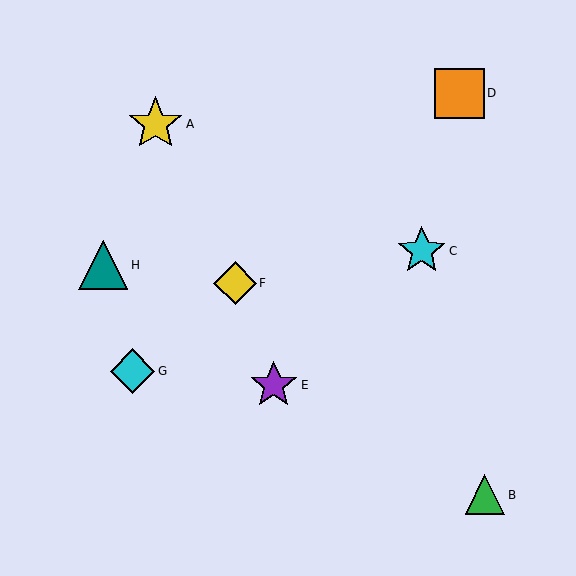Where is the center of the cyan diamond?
The center of the cyan diamond is at (133, 371).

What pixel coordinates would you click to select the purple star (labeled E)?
Click at (274, 385) to select the purple star E.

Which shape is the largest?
The yellow star (labeled A) is the largest.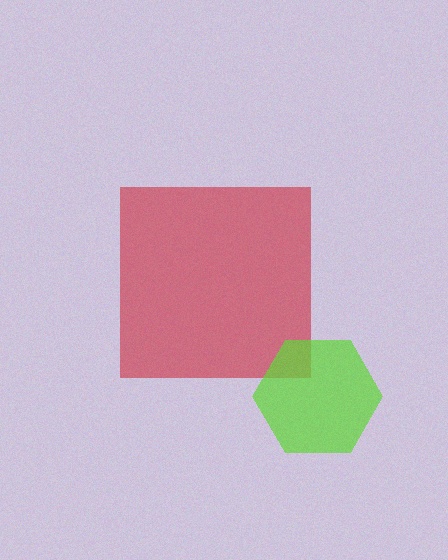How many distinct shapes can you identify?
There are 2 distinct shapes: a red square, a lime hexagon.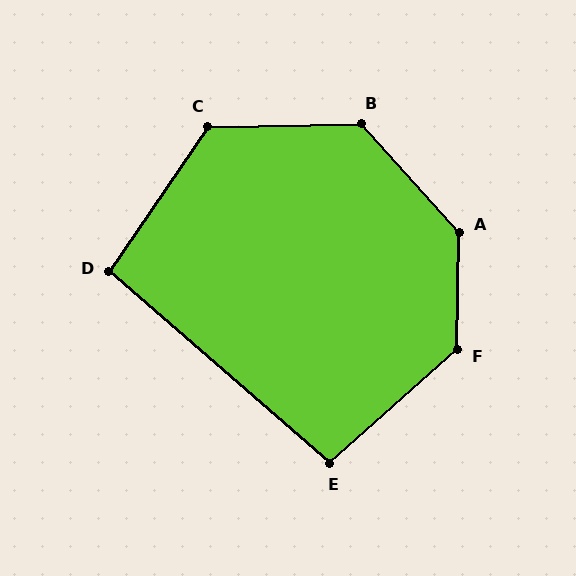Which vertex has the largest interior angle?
A, at approximately 137 degrees.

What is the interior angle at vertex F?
Approximately 133 degrees (obtuse).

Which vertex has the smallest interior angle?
D, at approximately 97 degrees.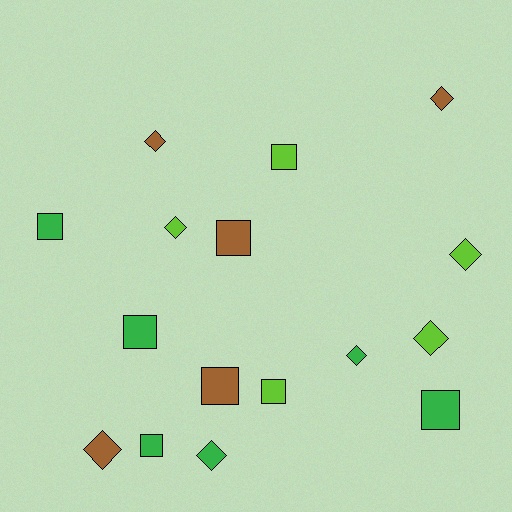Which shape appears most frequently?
Diamond, with 8 objects.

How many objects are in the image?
There are 16 objects.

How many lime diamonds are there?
There are 3 lime diamonds.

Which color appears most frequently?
Green, with 6 objects.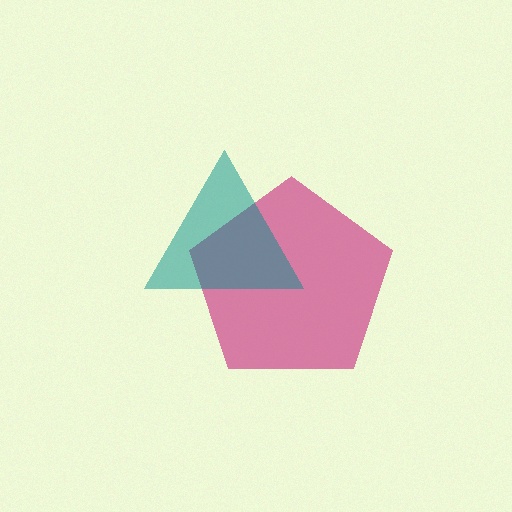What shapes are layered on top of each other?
The layered shapes are: a magenta pentagon, a teal triangle.